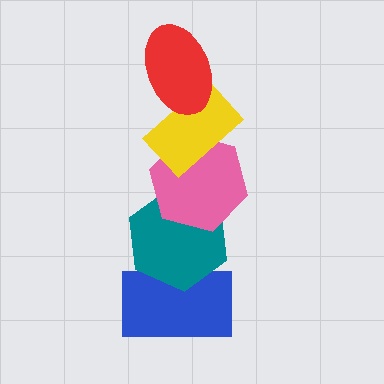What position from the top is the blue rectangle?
The blue rectangle is 5th from the top.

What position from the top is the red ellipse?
The red ellipse is 1st from the top.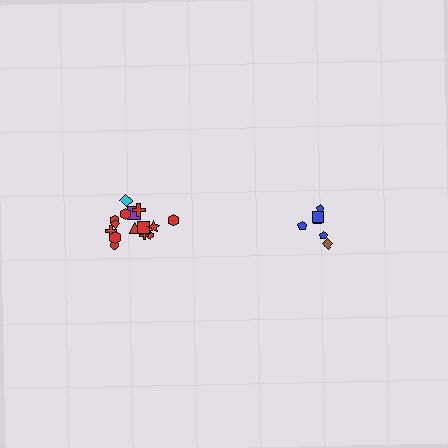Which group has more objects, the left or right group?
The left group.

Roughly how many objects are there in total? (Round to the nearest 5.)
Roughly 20 objects in total.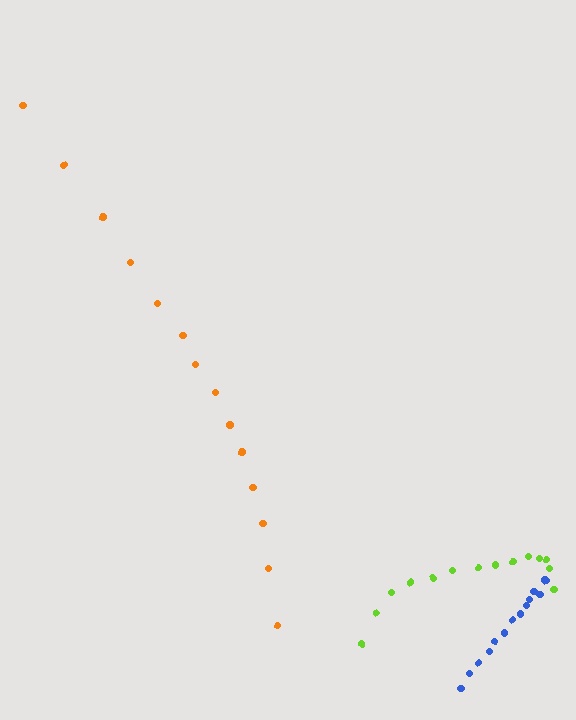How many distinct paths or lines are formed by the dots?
There are 3 distinct paths.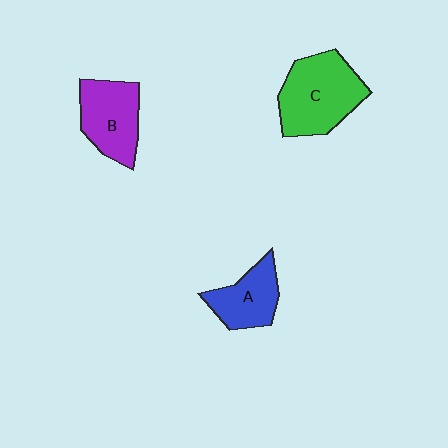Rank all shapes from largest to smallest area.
From largest to smallest: C (green), B (purple), A (blue).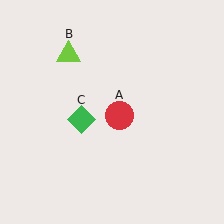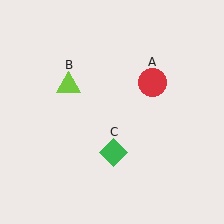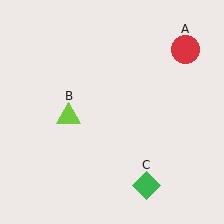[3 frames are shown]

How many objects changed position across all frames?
3 objects changed position: red circle (object A), lime triangle (object B), green diamond (object C).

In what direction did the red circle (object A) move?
The red circle (object A) moved up and to the right.